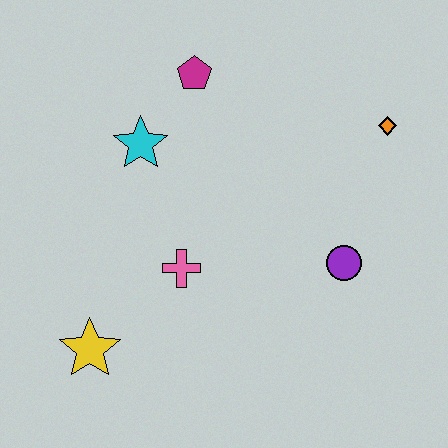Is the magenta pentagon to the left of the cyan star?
No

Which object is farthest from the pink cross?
The orange diamond is farthest from the pink cross.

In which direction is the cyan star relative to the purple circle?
The cyan star is to the left of the purple circle.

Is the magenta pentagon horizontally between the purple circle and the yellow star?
Yes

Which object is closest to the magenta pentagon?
The cyan star is closest to the magenta pentagon.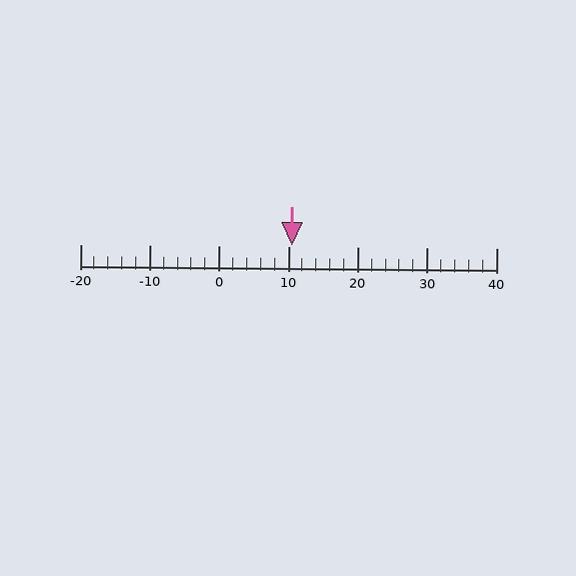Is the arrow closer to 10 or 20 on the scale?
The arrow is closer to 10.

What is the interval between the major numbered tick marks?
The major tick marks are spaced 10 units apart.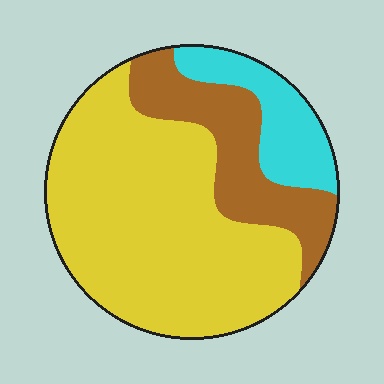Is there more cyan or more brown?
Brown.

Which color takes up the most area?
Yellow, at roughly 65%.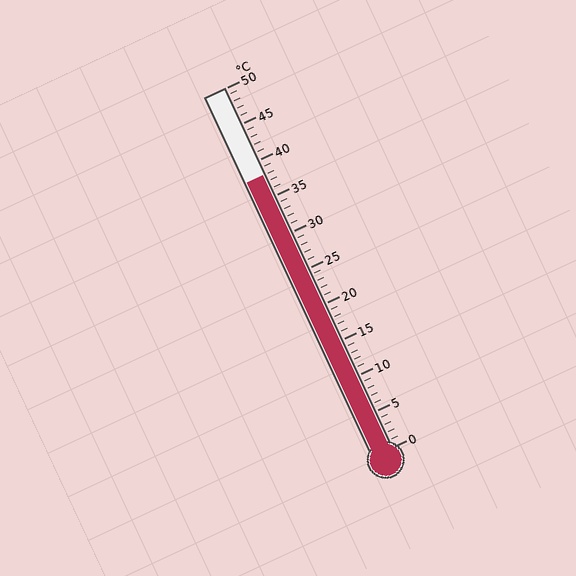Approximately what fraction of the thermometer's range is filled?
The thermometer is filled to approximately 75% of its range.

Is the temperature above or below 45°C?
The temperature is below 45°C.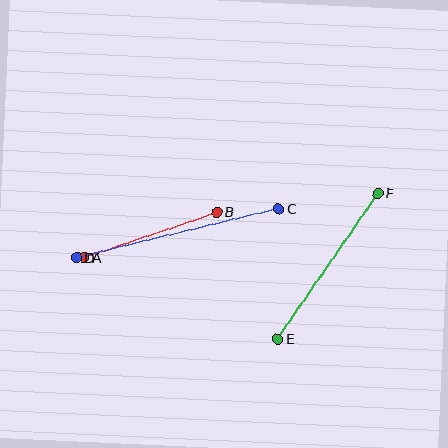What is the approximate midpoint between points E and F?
The midpoint is at approximately (328, 266) pixels.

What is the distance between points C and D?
The distance is approximately 208 pixels.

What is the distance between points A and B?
The distance is approximately 140 pixels.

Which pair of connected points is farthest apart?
Points C and D are farthest apart.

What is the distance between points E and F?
The distance is approximately 177 pixels.